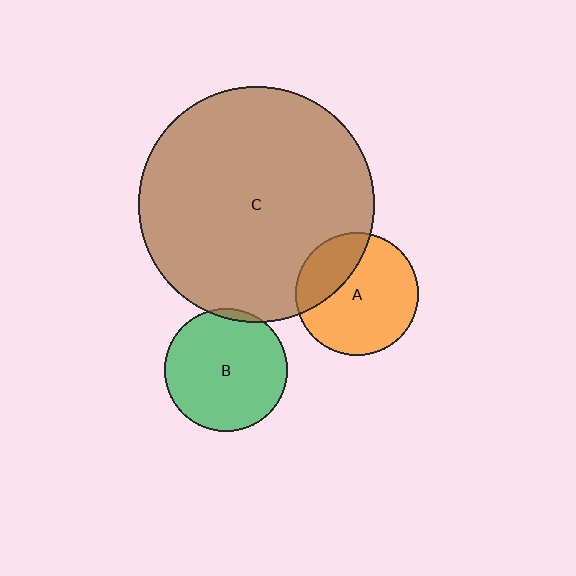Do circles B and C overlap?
Yes.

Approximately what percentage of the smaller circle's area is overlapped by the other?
Approximately 5%.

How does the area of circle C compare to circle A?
Approximately 3.7 times.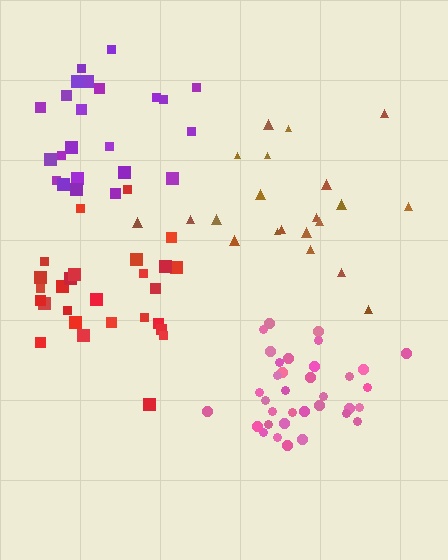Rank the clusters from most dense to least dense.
pink, purple, brown, red.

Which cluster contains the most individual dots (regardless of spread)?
Pink (35).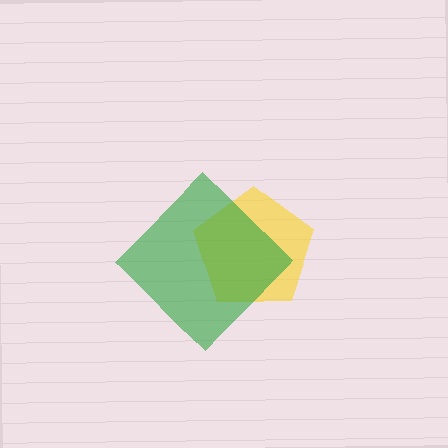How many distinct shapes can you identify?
There are 2 distinct shapes: a yellow pentagon, a green diamond.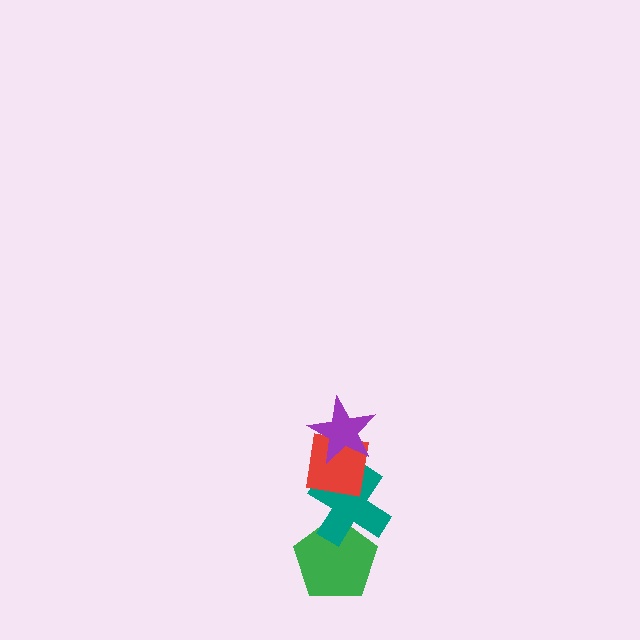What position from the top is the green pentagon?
The green pentagon is 4th from the top.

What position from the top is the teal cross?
The teal cross is 3rd from the top.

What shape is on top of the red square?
The purple star is on top of the red square.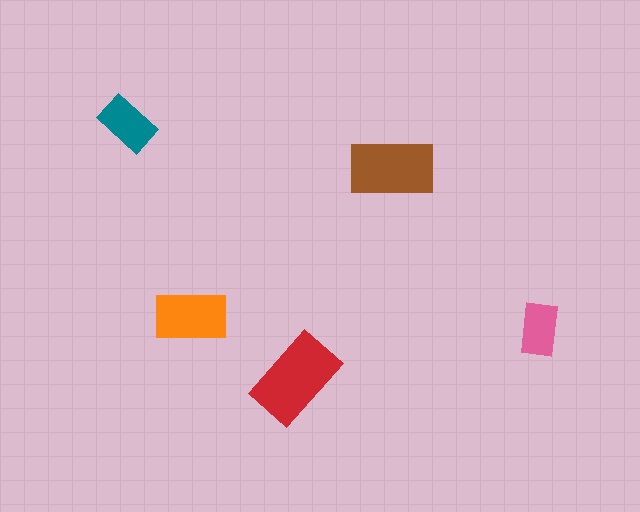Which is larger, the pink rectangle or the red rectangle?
The red one.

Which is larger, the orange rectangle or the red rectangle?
The red one.